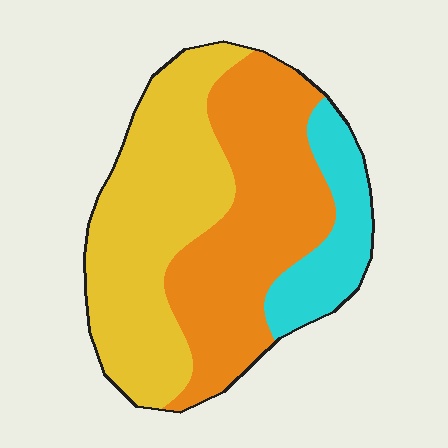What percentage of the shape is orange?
Orange covers roughly 40% of the shape.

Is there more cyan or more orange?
Orange.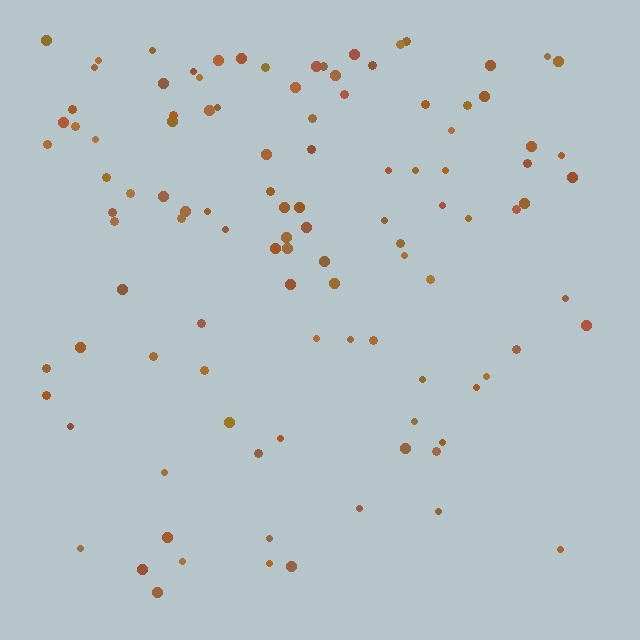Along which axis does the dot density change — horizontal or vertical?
Vertical.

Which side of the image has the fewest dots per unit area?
The bottom.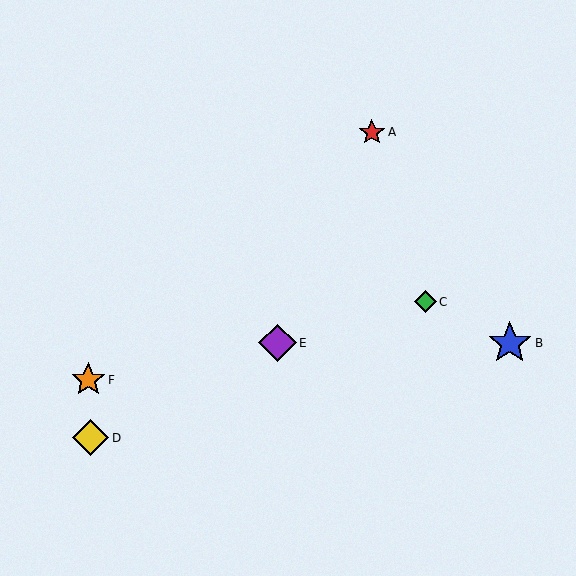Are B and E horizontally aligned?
Yes, both are at y≈343.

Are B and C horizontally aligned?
No, B is at y≈343 and C is at y≈302.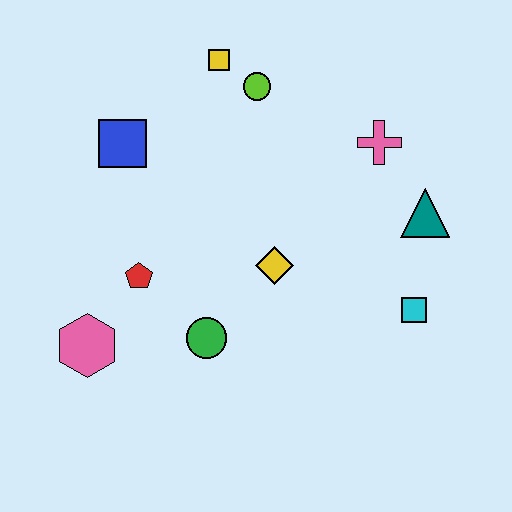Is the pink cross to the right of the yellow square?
Yes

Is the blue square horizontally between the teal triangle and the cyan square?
No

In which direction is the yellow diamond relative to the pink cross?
The yellow diamond is below the pink cross.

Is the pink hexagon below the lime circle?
Yes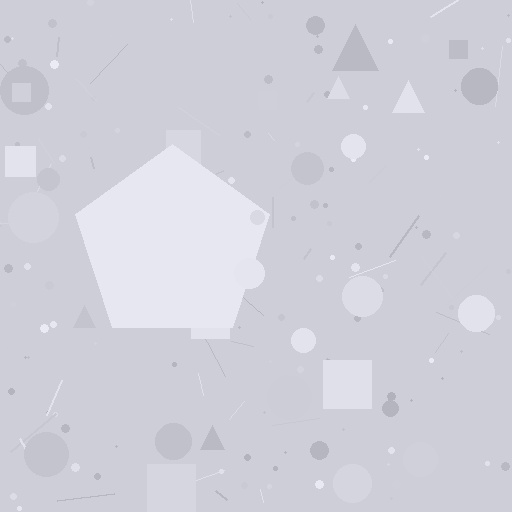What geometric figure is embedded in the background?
A pentagon is embedded in the background.